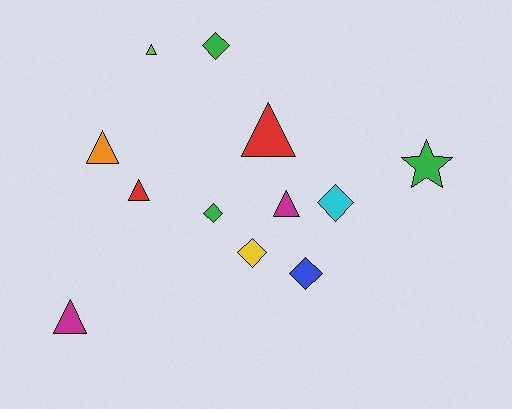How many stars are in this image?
There is 1 star.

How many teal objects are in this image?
There are no teal objects.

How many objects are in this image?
There are 12 objects.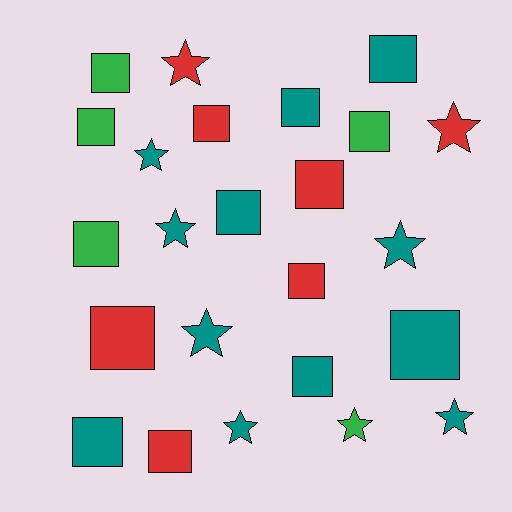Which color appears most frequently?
Teal, with 12 objects.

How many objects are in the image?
There are 24 objects.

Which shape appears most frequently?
Square, with 15 objects.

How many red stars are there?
There are 2 red stars.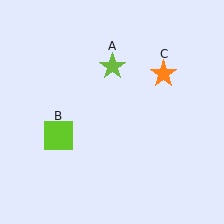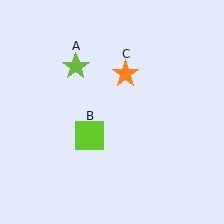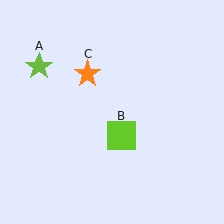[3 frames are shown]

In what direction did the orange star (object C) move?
The orange star (object C) moved left.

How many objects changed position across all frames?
3 objects changed position: lime star (object A), lime square (object B), orange star (object C).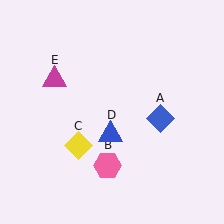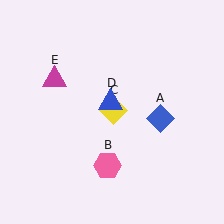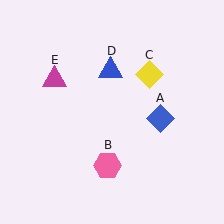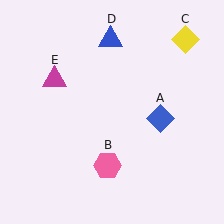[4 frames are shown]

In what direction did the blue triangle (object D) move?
The blue triangle (object D) moved up.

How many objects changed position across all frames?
2 objects changed position: yellow diamond (object C), blue triangle (object D).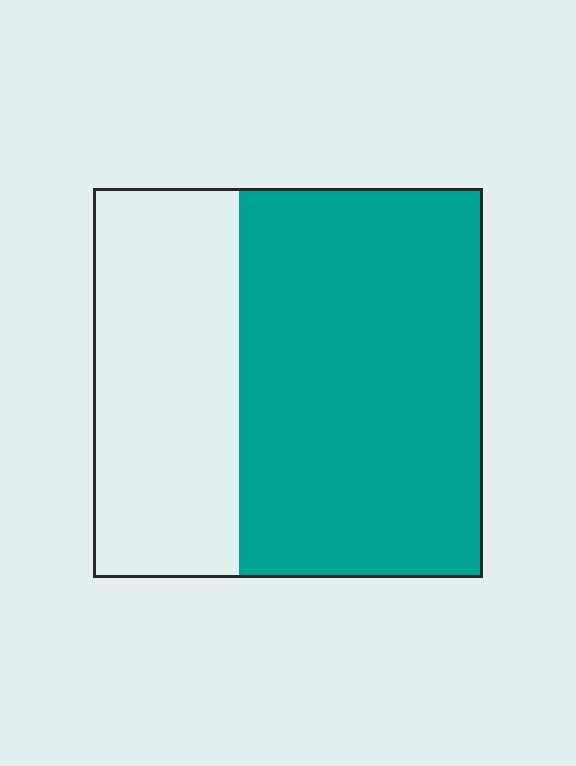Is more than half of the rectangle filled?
Yes.